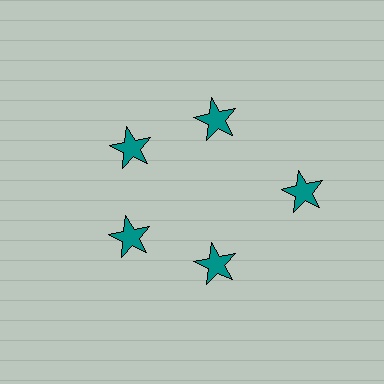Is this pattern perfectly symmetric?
No. The 5 teal stars are arranged in a ring, but one element near the 3 o'clock position is pushed outward from the center, breaking the 5-fold rotational symmetry.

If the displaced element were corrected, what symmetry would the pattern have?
It would have 5-fold rotational symmetry — the pattern would map onto itself every 72 degrees.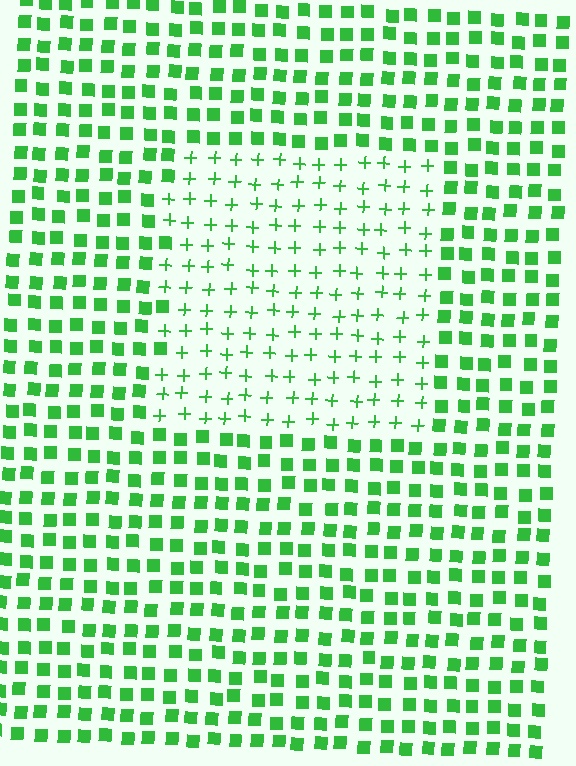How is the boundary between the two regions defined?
The boundary is defined by a change in element shape: plus signs inside vs. squares outside. All elements share the same color and spacing.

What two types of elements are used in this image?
The image uses plus signs inside the rectangle region and squares outside it.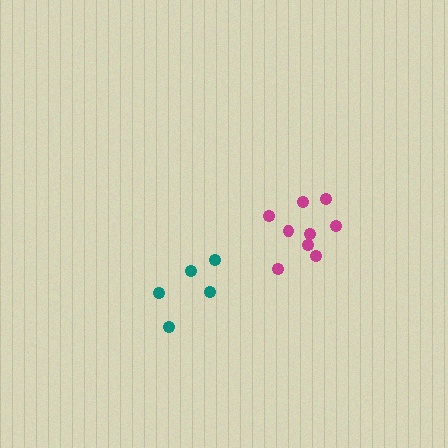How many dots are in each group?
Group 1: 5 dots, Group 2: 9 dots (14 total).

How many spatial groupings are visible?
There are 2 spatial groupings.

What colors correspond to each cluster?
The clusters are colored: teal, magenta.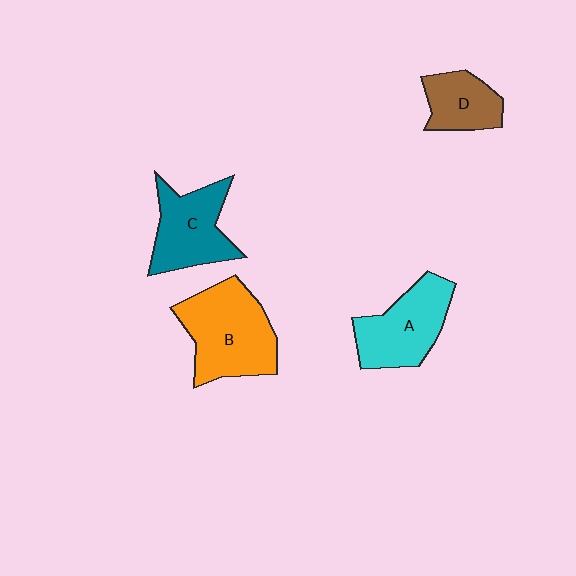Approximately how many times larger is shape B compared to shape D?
Approximately 1.9 times.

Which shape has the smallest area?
Shape D (brown).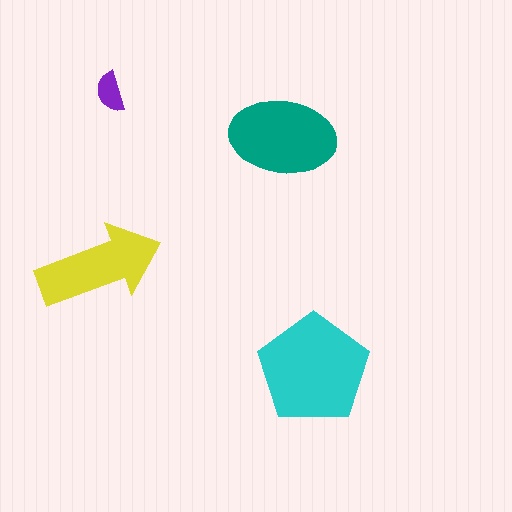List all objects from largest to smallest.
The cyan pentagon, the teal ellipse, the yellow arrow, the purple semicircle.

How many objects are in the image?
There are 4 objects in the image.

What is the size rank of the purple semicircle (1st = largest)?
4th.